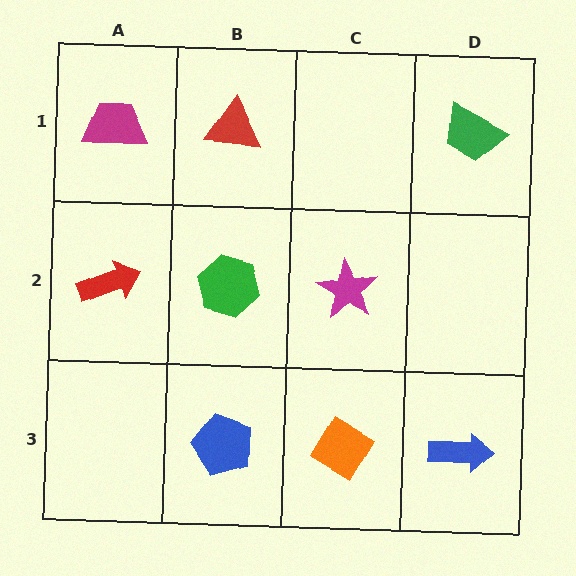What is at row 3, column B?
A blue pentagon.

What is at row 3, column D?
A blue arrow.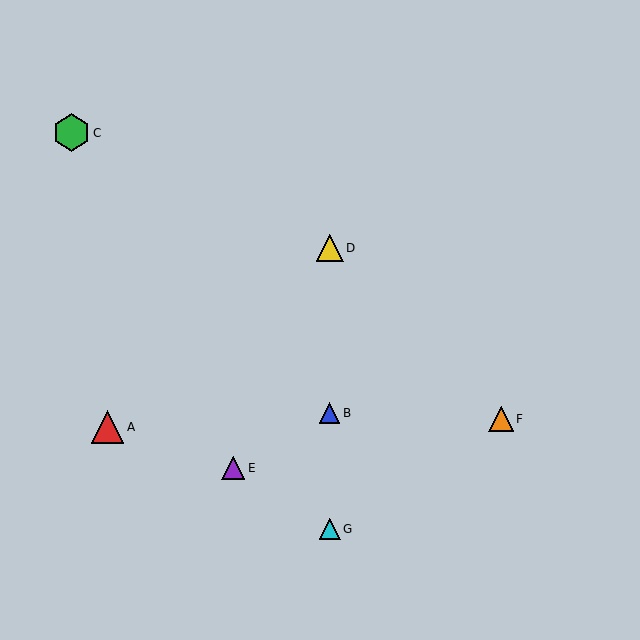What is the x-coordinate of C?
Object C is at x≈72.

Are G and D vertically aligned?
Yes, both are at x≈330.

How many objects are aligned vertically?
3 objects (B, D, G) are aligned vertically.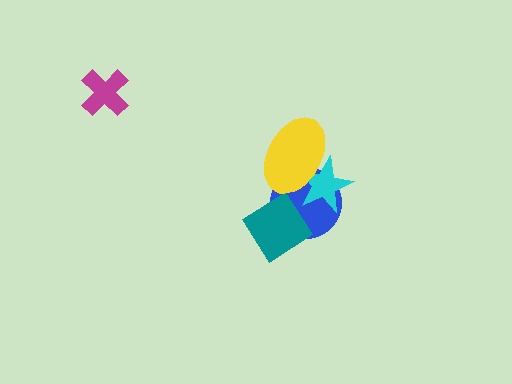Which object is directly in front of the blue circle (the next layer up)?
The teal diamond is directly in front of the blue circle.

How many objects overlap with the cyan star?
2 objects overlap with the cyan star.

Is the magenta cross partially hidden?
No, no other shape covers it.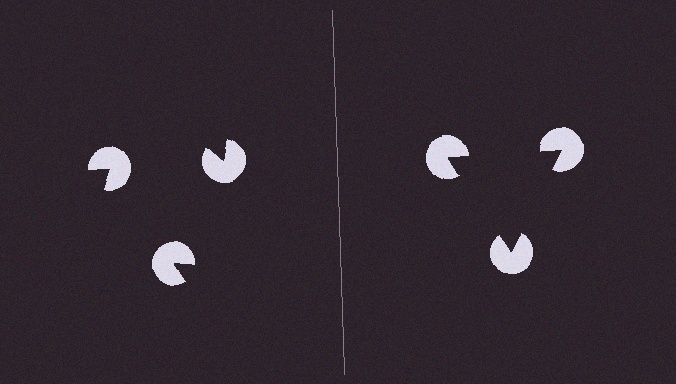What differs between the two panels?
The pac-man discs are positioned identically on both sides; only the wedge orientations differ. On the right they align to a triangle; on the left they are misaligned.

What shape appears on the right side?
An illusory triangle.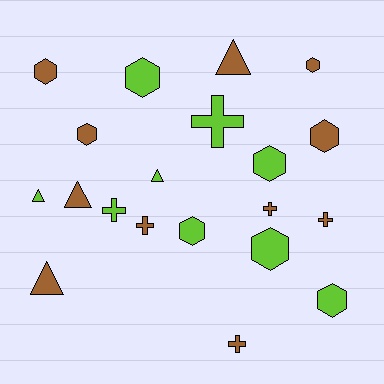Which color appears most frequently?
Brown, with 11 objects.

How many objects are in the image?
There are 20 objects.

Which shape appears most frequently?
Hexagon, with 9 objects.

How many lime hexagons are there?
There are 5 lime hexagons.